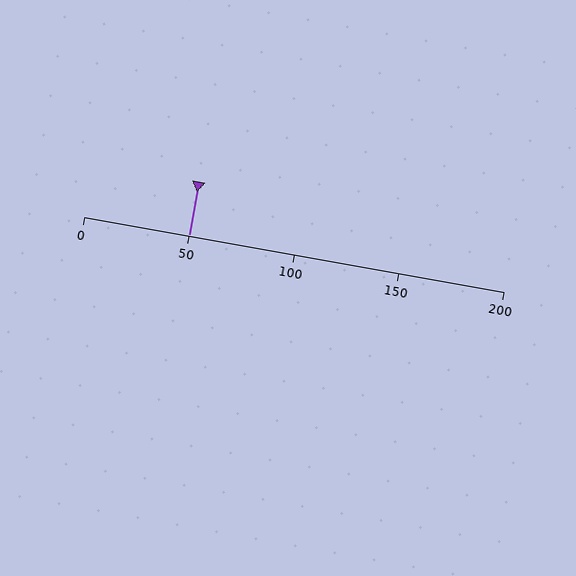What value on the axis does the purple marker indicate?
The marker indicates approximately 50.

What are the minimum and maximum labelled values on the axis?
The axis runs from 0 to 200.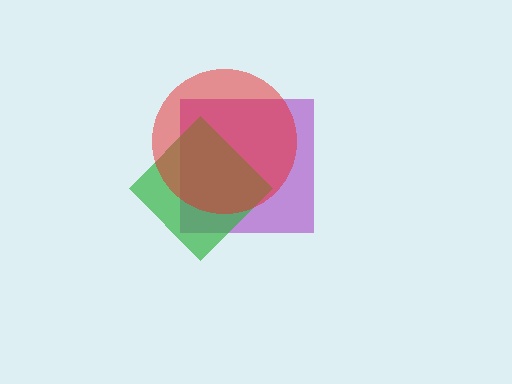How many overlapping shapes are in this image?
There are 3 overlapping shapes in the image.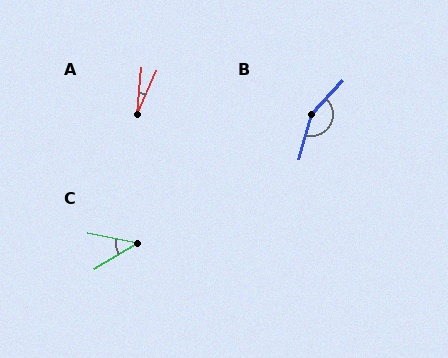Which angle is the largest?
B, at approximately 153 degrees.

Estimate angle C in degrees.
Approximately 43 degrees.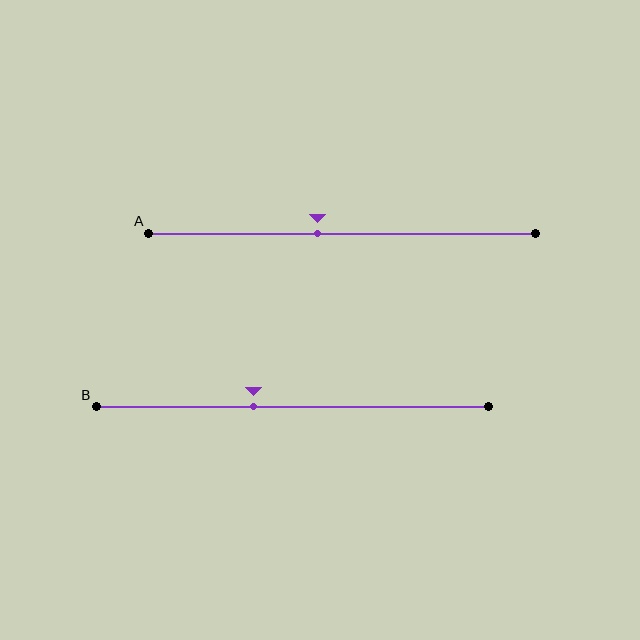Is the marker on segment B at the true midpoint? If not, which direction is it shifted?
No, the marker on segment B is shifted to the left by about 10% of the segment length.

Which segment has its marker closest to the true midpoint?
Segment A has its marker closest to the true midpoint.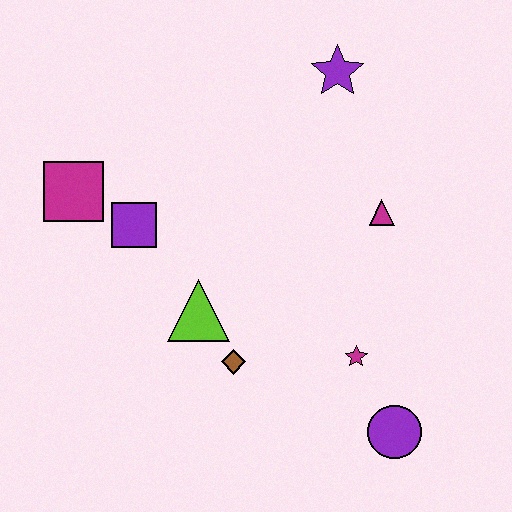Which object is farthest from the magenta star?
The magenta square is farthest from the magenta star.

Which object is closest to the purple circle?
The magenta star is closest to the purple circle.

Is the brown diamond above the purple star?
No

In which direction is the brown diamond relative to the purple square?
The brown diamond is below the purple square.